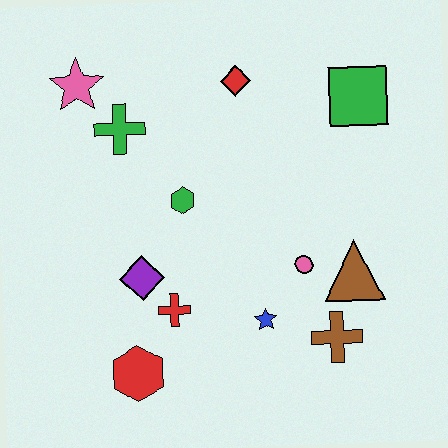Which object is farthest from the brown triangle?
The pink star is farthest from the brown triangle.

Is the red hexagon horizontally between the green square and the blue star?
No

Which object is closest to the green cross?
The pink star is closest to the green cross.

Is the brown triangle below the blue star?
No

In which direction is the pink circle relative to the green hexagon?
The pink circle is to the right of the green hexagon.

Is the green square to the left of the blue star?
No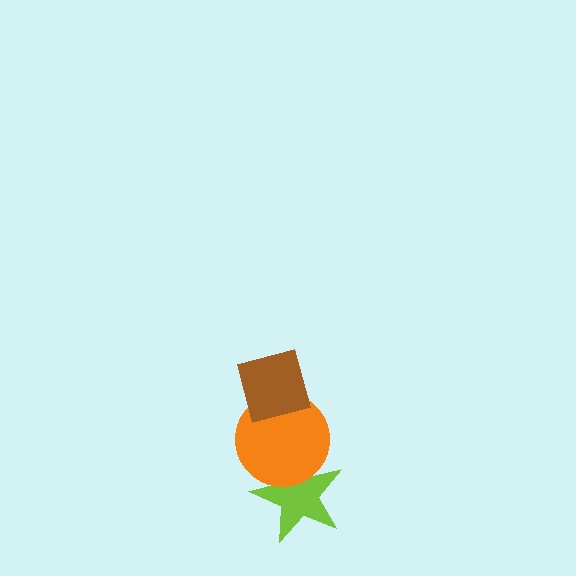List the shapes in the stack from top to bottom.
From top to bottom: the brown square, the orange circle, the lime star.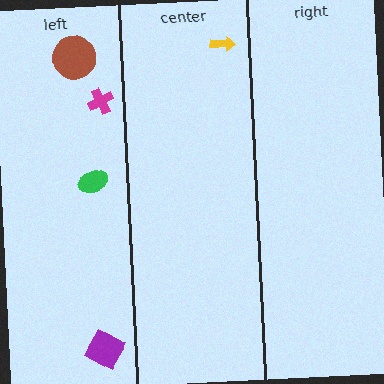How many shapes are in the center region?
1.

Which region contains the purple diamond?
The left region.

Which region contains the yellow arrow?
The center region.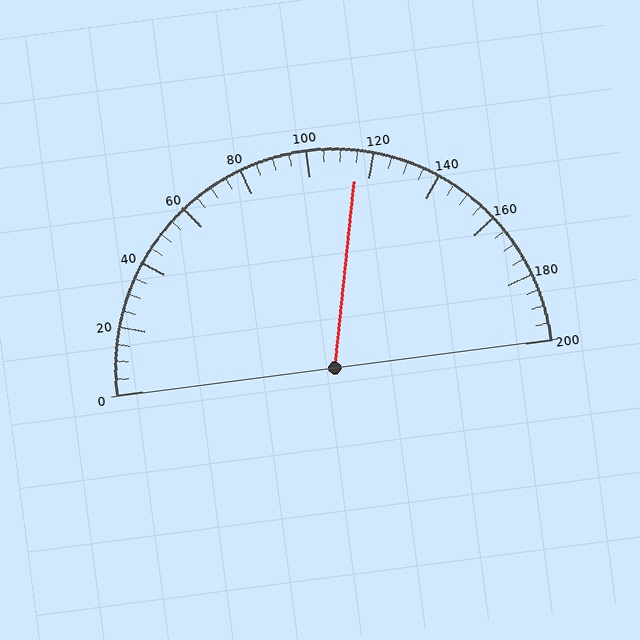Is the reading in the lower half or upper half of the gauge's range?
The reading is in the upper half of the range (0 to 200).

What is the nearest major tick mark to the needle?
The nearest major tick mark is 120.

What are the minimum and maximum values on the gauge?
The gauge ranges from 0 to 200.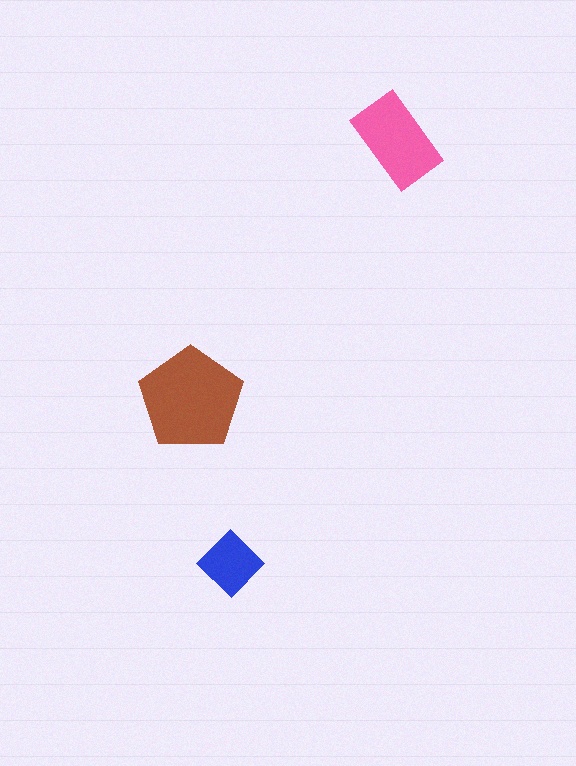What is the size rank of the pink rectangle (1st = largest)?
2nd.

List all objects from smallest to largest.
The blue diamond, the pink rectangle, the brown pentagon.